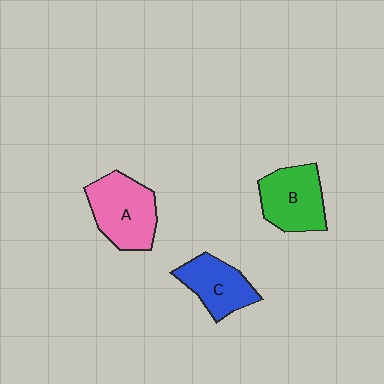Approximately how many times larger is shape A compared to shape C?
Approximately 1.3 times.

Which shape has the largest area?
Shape A (pink).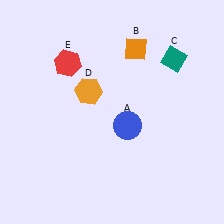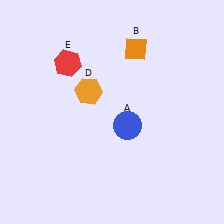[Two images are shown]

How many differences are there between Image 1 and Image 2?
There is 1 difference between the two images.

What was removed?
The teal diamond (C) was removed in Image 2.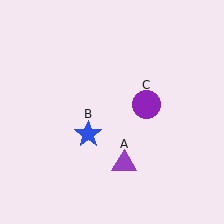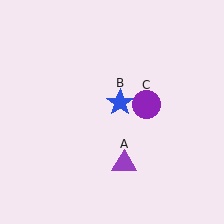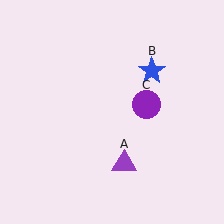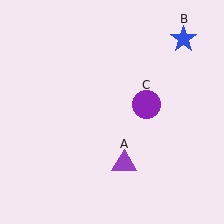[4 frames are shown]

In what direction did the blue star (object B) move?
The blue star (object B) moved up and to the right.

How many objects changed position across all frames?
1 object changed position: blue star (object B).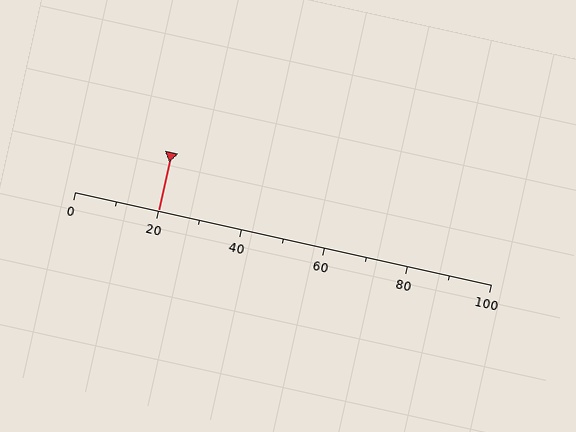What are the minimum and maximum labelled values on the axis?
The axis runs from 0 to 100.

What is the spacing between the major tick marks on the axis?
The major ticks are spaced 20 apart.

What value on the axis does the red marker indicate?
The marker indicates approximately 20.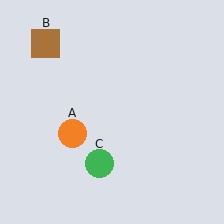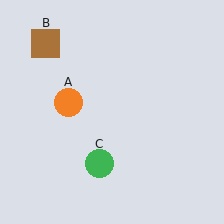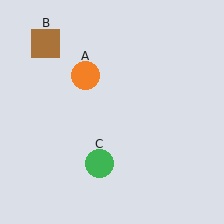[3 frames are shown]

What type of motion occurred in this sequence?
The orange circle (object A) rotated clockwise around the center of the scene.